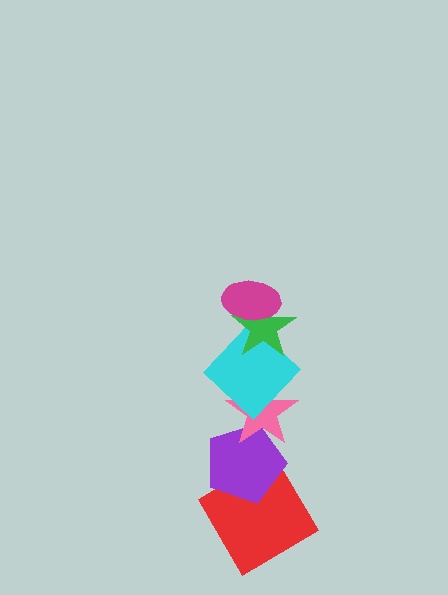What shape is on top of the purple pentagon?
The pink star is on top of the purple pentagon.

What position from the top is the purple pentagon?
The purple pentagon is 5th from the top.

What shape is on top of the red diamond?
The purple pentagon is on top of the red diamond.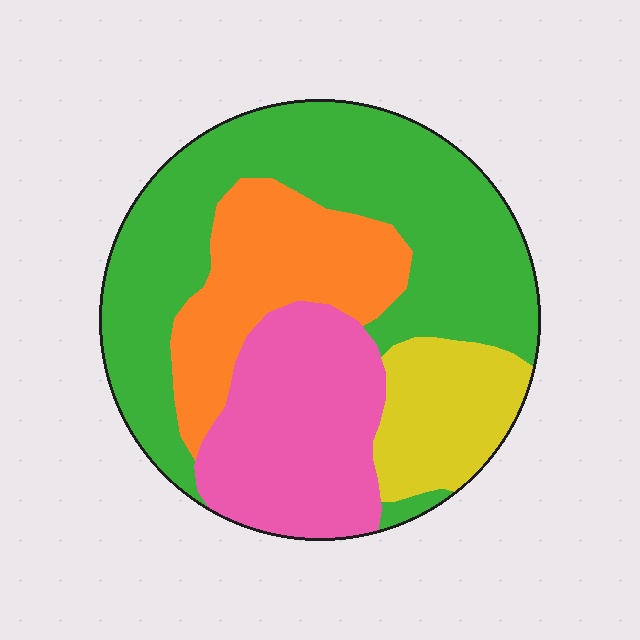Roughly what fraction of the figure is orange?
Orange covers about 20% of the figure.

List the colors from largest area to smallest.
From largest to smallest: green, pink, orange, yellow.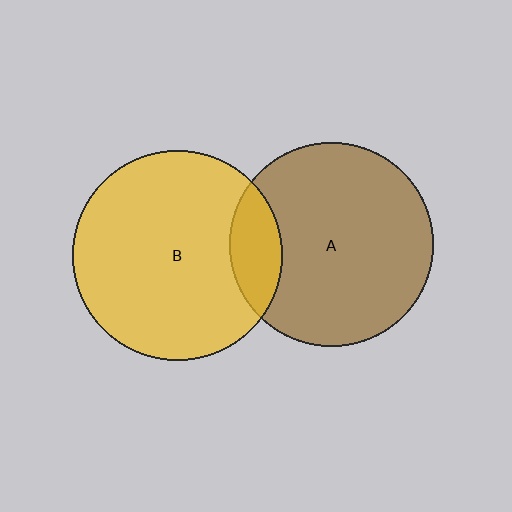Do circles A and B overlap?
Yes.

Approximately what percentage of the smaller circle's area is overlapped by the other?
Approximately 15%.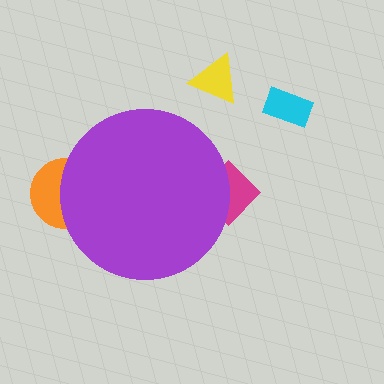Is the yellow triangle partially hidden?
No, the yellow triangle is fully visible.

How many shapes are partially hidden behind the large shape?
2 shapes are partially hidden.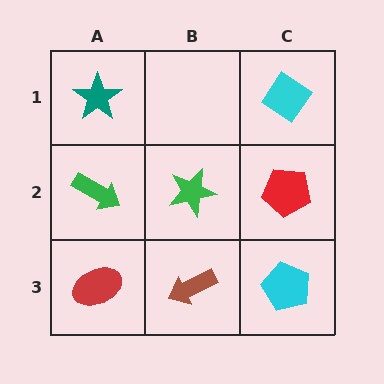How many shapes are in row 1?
2 shapes.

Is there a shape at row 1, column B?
No, that cell is empty.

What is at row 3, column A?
A red ellipse.